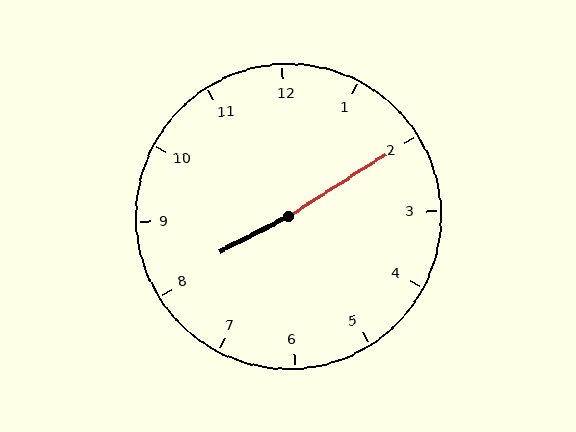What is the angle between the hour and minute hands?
Approximately 175 degrees.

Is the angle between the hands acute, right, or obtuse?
It is obtuse.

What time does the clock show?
8:10.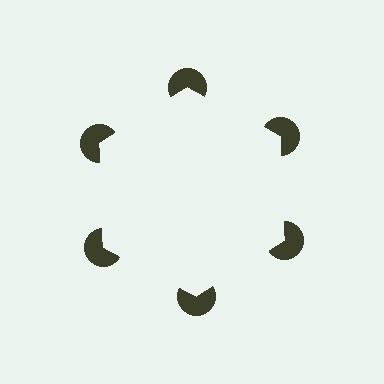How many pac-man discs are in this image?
There are 6 — one at each vertex of the illusory hexagon.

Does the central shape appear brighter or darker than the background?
It typically appears slightly brighter than the background, even though no actual brightness change is drawn.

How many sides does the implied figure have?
6 sides.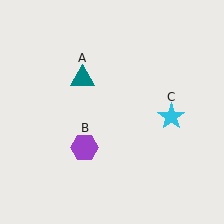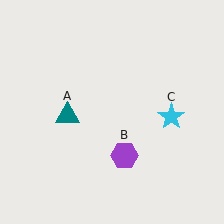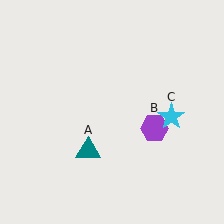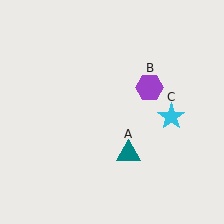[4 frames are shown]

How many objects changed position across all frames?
2 objects changed position: teal triangle (object A), purple hexagon (object B).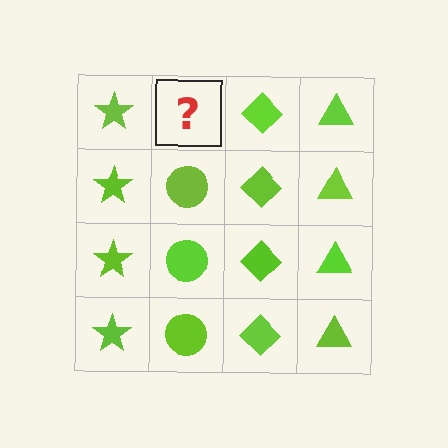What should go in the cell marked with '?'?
The missing cell should contain a lime circle.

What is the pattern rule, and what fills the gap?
The rule is that each column has a consistent shape. The gap should be filled with a lime circle.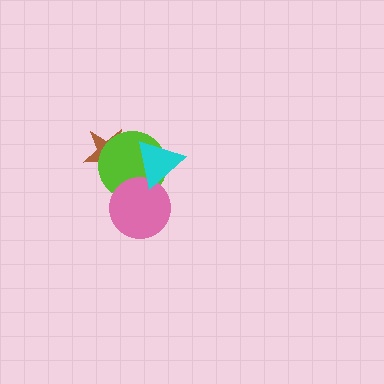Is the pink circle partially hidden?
Yes, it is partially covered by another shape.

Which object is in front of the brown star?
The lime circle is in front of the brown star.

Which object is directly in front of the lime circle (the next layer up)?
The pink circle is directly in front of the lime circle.